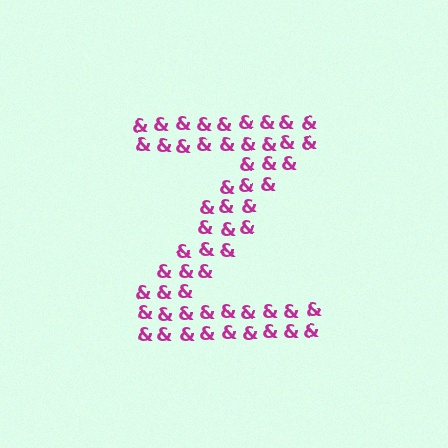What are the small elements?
The small elements are ampersands.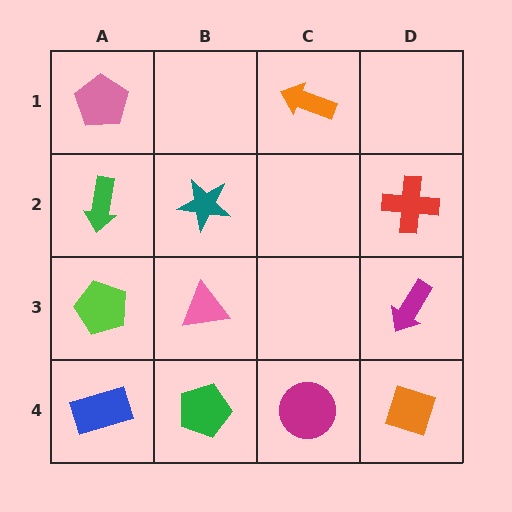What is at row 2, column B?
A teal star.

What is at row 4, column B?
A green pentagon.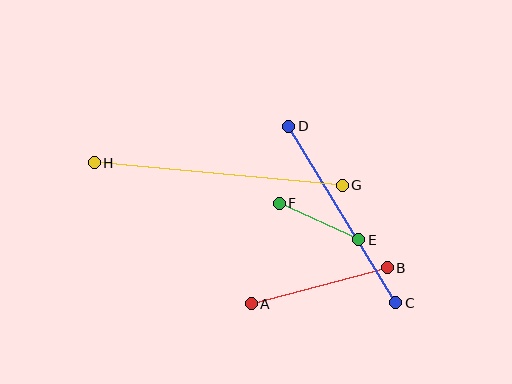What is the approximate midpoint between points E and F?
The midpoint is at approximately (319, 222) pixels.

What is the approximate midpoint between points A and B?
The midpoint is at approximately (319, 286) pixels.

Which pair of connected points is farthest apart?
Points G and H are farthest apart.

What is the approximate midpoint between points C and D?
The midpoint is at approximately (342, 214) pixels.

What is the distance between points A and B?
The distance is approximately 141 pixels.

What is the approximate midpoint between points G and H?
The midpoint is at approximately (218, 174) pixels.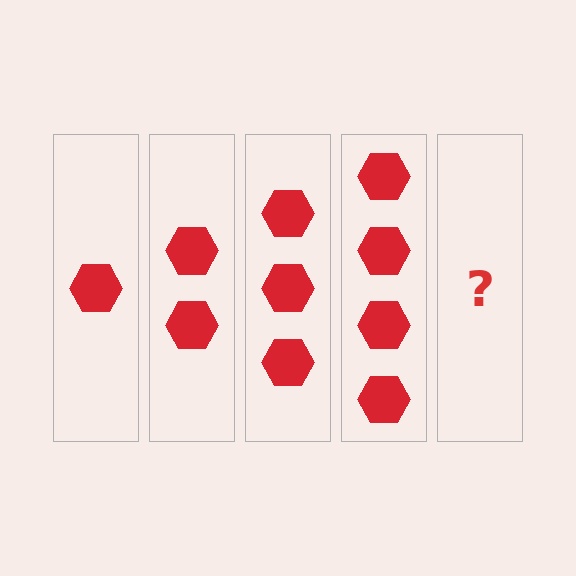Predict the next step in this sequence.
The next step is 5 hexagons.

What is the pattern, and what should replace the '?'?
The pattern is that each step adds one more hexagon. The '?' should be 5 hexagons.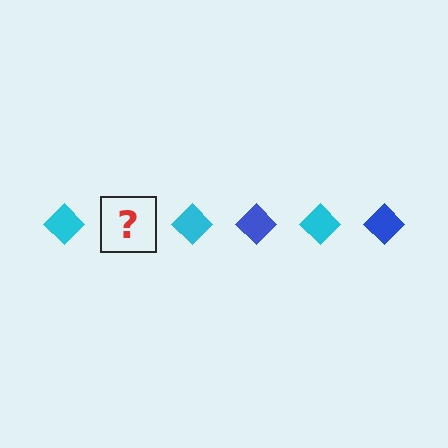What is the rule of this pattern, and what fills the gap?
The rule is that the pattern cycles through cyan, blue diamonds. The gap should be filled with a blue diamond.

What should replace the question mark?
The question mark should be replaced with a blue diamond.